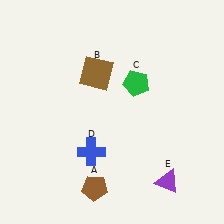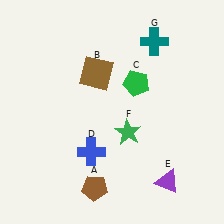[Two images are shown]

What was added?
A green star (F), a teal cross (G) were added in Image 2.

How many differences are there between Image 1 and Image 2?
There are 2 differences between the two images.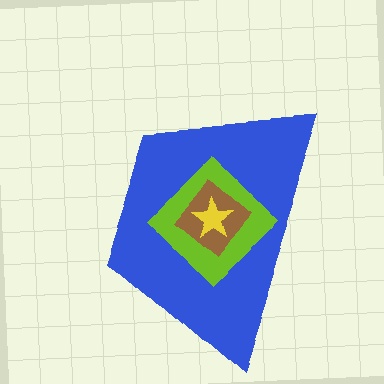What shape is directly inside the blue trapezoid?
The lime diamond.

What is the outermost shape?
The blue trapezoid.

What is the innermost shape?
The yellow star.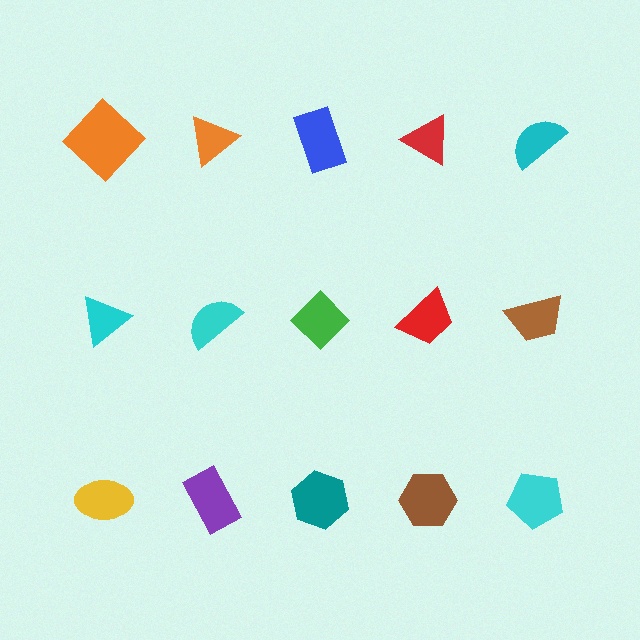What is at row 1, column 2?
An orange triangle.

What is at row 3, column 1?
A yellow ellipse.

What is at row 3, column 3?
A teal hexagon.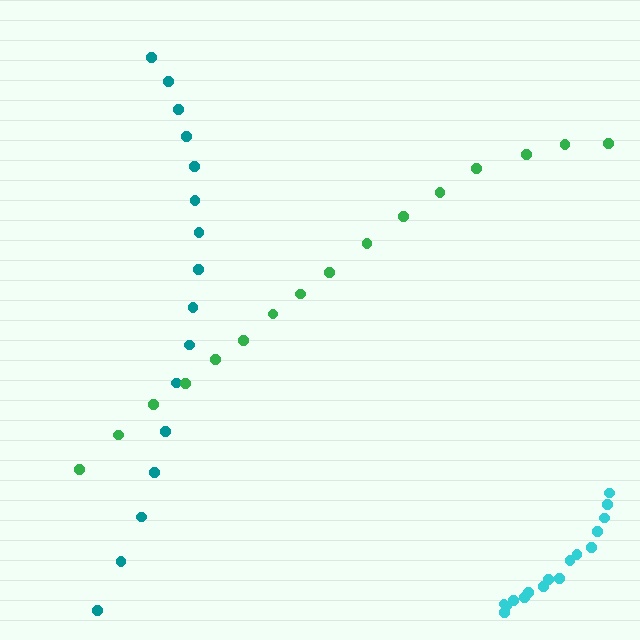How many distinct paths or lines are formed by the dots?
There are 3 distinct paths.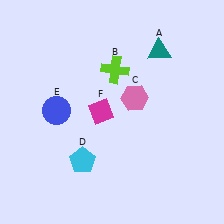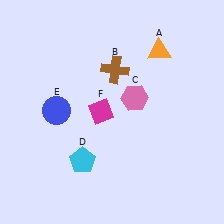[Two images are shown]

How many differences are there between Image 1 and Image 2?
There are 2 differences between the two images.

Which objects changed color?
A changed from teal to orange. B changed from lime to brown.